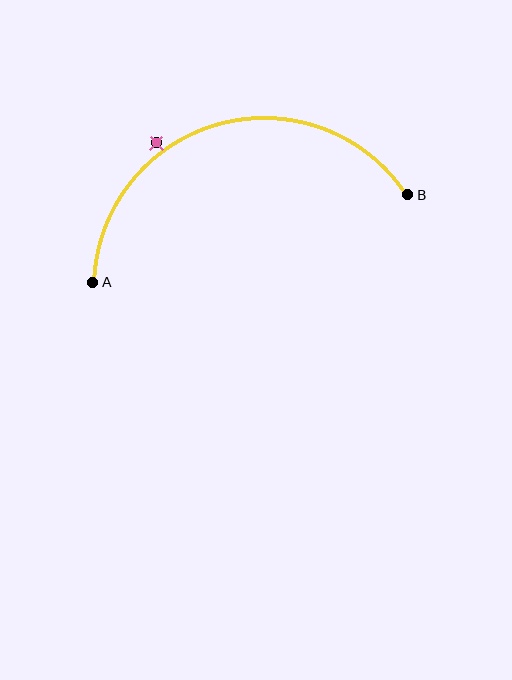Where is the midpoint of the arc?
The arc midpoint is the point on the curve farthest from the straight line joining A and B. It sits above that line.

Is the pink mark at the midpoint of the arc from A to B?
No — the pink mark does not lie on the arc at all. It sits slightly outside the curve.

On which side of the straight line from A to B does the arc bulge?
The arc bulges above the straight line connecting A and B.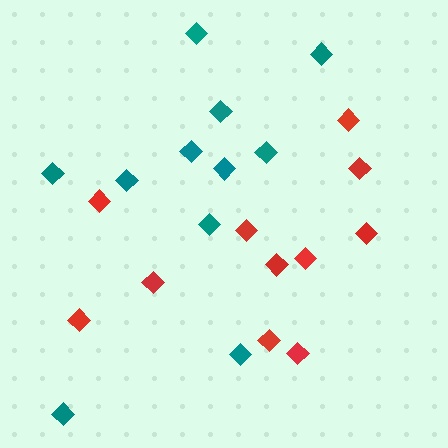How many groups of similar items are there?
There are 2 groups: one group of red diamonds (11) and one group of teal diamonds (11).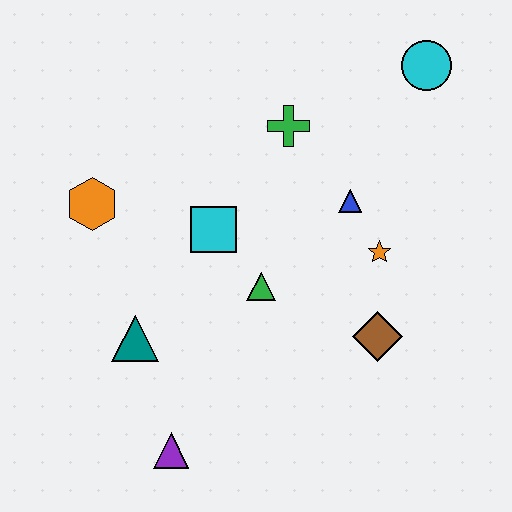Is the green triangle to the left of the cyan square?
No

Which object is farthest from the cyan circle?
The purple triangle is farthest from the cyan circle.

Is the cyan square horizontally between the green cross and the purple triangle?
Yes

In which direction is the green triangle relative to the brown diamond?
The green triangle is to the left of the brown diamond.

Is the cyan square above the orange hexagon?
No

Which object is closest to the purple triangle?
The teal triangle is closest to the purple triangle.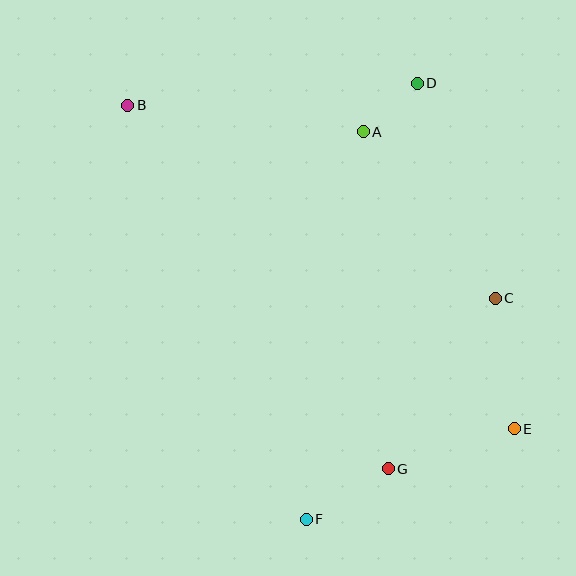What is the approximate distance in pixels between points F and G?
The distance between F and G is approximately 96 pixels.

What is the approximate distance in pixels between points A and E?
The distance between A and E is approximately 333 pixels.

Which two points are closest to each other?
Points A and D are closest to each other.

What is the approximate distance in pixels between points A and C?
The distance between A and C is approximately 212 pixels.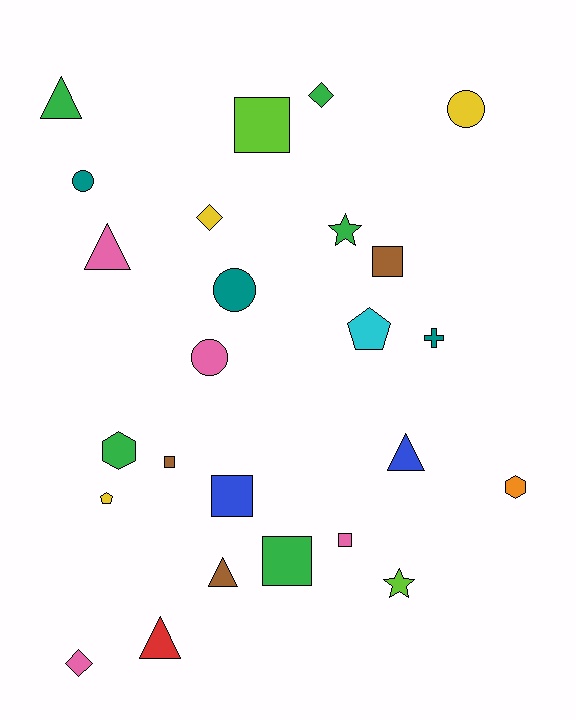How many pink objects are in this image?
There are 4 pink objects.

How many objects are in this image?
There are 25 objects.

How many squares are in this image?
There are 6 squares.